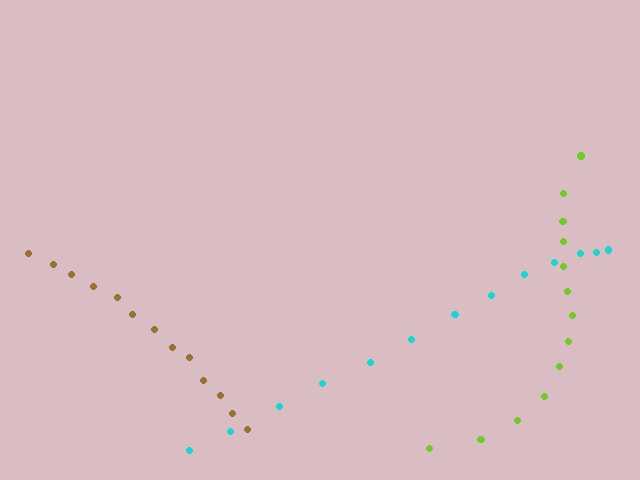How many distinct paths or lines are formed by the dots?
There are 3 distinct paths.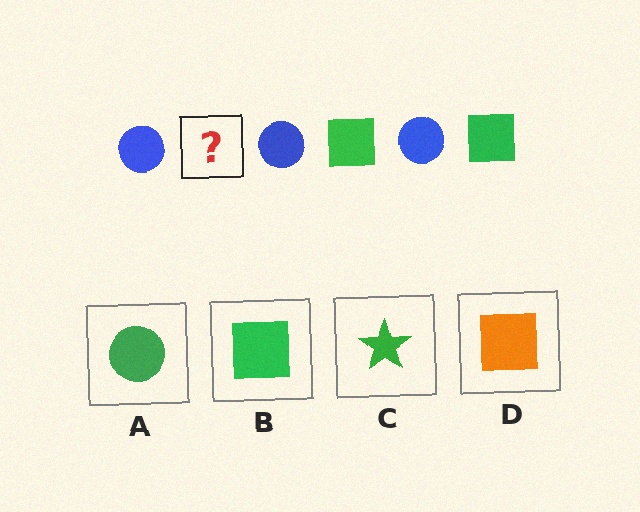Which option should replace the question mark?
Option B.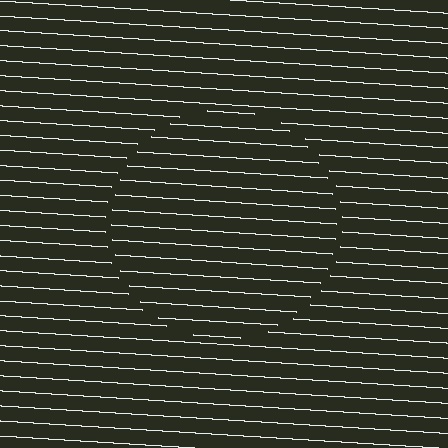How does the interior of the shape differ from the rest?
The interior of the shape contains the same grating, shifted by half a period — the contour is defined by the phase discontinuity where line-ends from the inner and outer gratings abut.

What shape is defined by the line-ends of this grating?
An illusory circle. The interior of the shape contains the same grating, shifted by half a period — the contour is defined by the phase discontinuity where line-ends from the inner and outer gratings abut.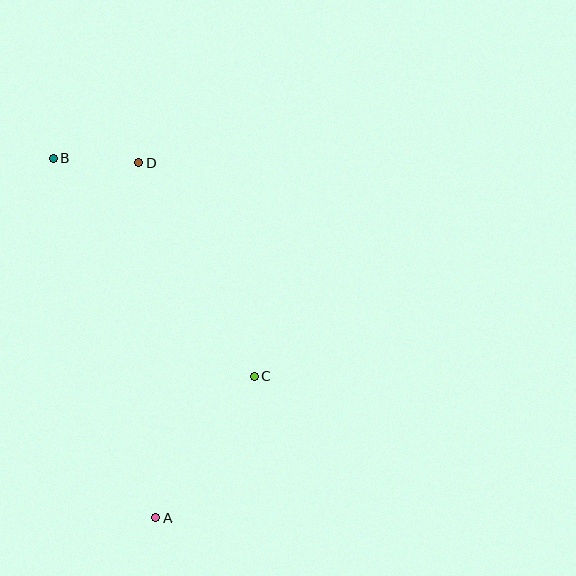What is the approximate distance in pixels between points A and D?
The distance between A and D is approximately 355 pixels.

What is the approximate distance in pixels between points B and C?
The distance between B and C is approximately 296 pixels.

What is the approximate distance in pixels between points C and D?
The distance between C and D is approximately 243 pixels.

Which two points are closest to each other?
Points B and D are closest to each other.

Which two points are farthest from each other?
Points A and B are farthest from each other.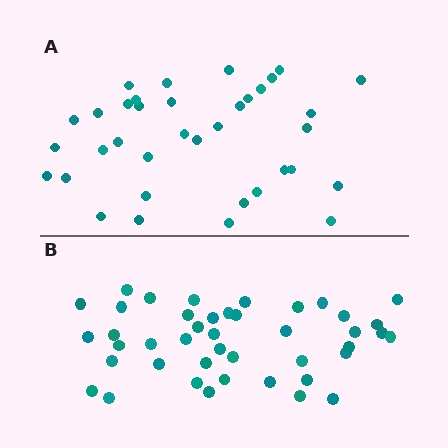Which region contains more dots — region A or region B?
Region B (the bottom region) has more dots.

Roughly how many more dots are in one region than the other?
Region B has roughly 8 or so more dots than region A.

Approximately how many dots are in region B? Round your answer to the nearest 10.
About 40 dots. (The exact count is 43, which rounds to 40.)